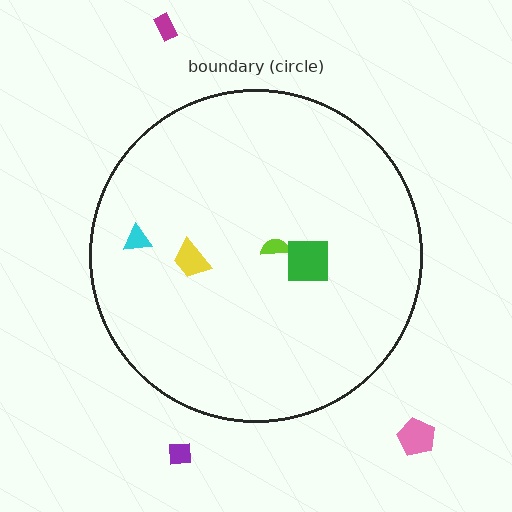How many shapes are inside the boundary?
4 inside, 3 outside.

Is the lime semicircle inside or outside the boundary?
Inside.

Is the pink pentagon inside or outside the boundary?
Outside.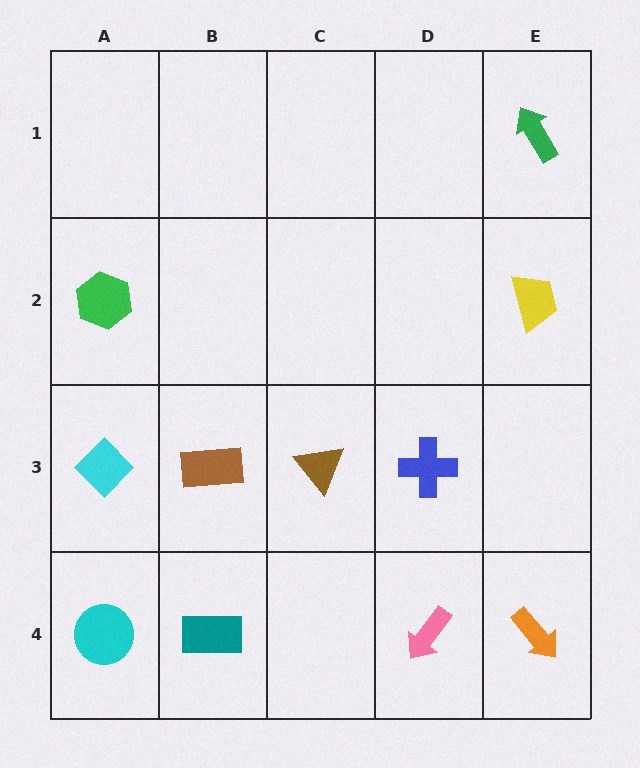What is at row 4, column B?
A teal rectangle.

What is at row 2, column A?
A green hexagon.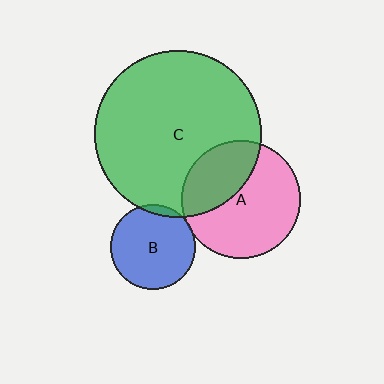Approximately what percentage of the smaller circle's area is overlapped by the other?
Approximately 5%.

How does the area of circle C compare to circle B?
Approximately 3.9 times.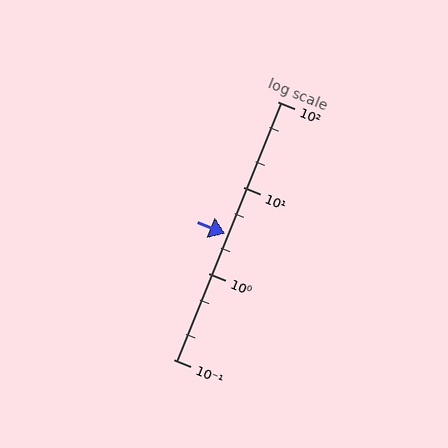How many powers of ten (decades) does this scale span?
The scale spans 3 decades, from 0.1 to 100.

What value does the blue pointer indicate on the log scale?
The pointer indicates approximately 2.9.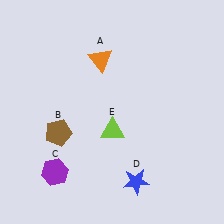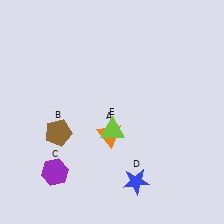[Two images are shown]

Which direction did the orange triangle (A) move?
The orange triangle (A) moved down.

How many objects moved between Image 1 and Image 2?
1 object moved between the two images.